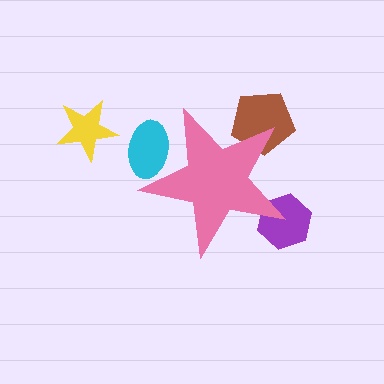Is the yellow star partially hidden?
No, the yellow star is fully visible.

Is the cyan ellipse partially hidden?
Yes, the cyan ellipse is partially hidden behind the pink star.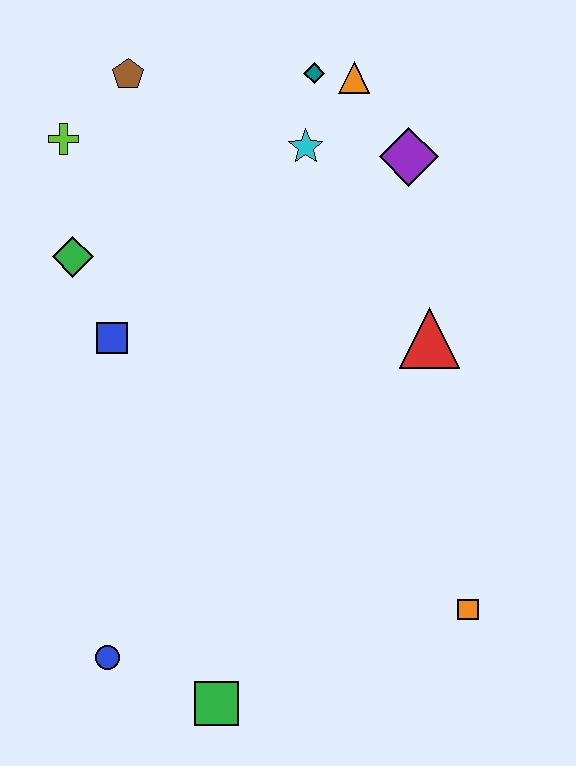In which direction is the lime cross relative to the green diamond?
The lime cross is above the green diamond.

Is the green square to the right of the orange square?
No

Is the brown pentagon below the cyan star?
No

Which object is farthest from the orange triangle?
The green square is farthest from the orange triangle.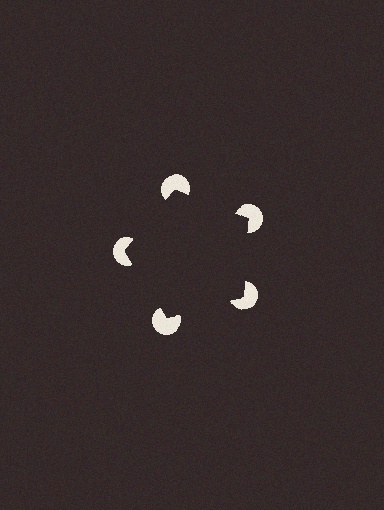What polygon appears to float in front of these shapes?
An illusory pentagon — its edges are inferred from the aligned wedge cuts in the pac-man discs, not physically drawn.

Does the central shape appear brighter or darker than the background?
It typically appears slightly darker than the background, even though no actual brightness change is drawn.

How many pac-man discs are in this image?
There are 5 — one at each vertex of the illusory pentagon.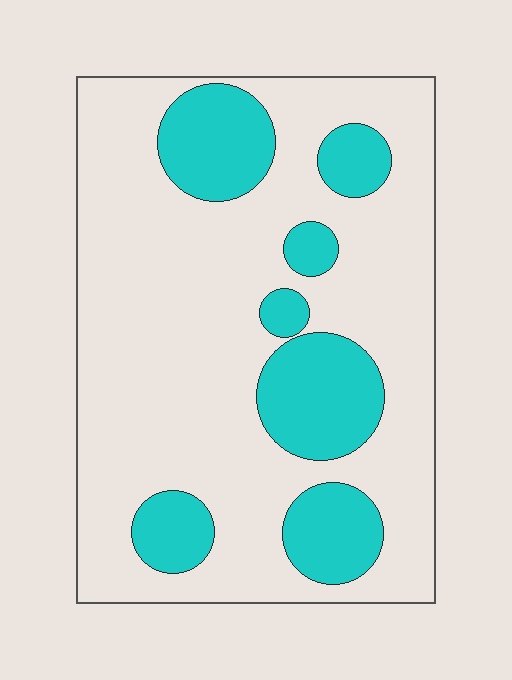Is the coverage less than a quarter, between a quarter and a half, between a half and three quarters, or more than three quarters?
Less than a quarter.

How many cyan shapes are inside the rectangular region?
7.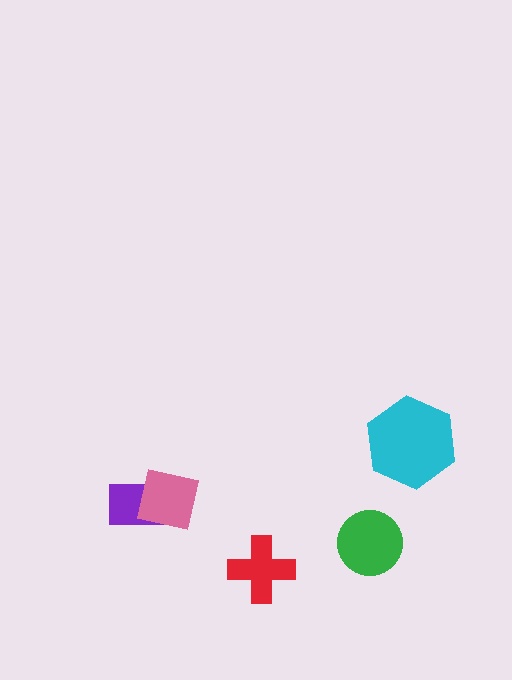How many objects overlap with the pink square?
1 object overlaps with the pink square.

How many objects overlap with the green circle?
0 objects overlap with the green circle.